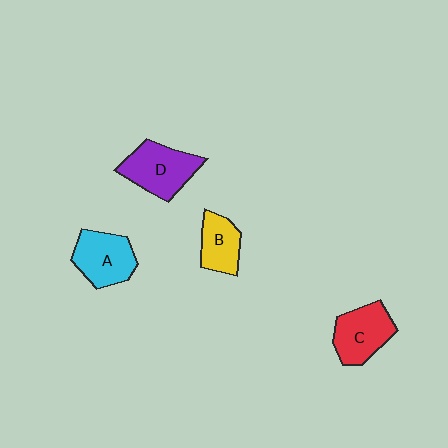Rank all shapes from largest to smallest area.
From largest to smallest: D (purple), A (cyan), C (red), B (yellow).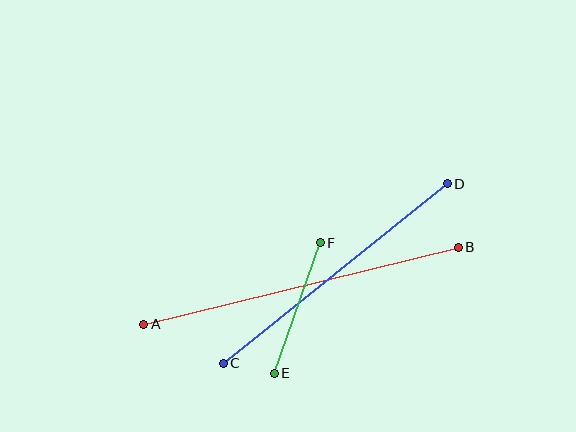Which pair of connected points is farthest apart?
Points A and B are farthest apart.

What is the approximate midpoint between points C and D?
The midpoint is at approximately (335, 273) pixels.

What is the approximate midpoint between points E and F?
The midpoint is at approximately (297, 308) pixels.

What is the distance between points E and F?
The distance is approximately 138 pixels.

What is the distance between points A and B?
The distance is approximately 324 pixels.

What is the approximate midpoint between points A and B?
The midpoint is at approximately (301, 286) pixels.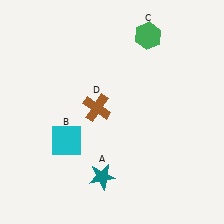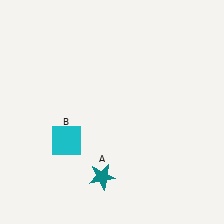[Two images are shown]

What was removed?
The green hexagon (C), the brown cross (D) were removed in Image 2.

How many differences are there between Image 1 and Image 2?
There are 2 differences between the two images.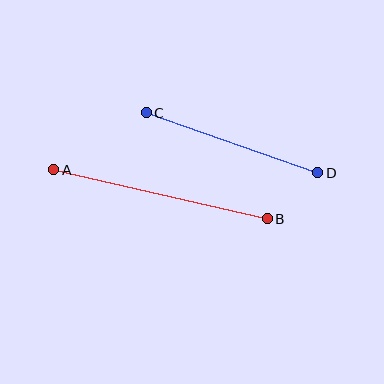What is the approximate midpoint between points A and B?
The midpoint is at approximately (161, 194) pixels.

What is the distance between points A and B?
The distance is approximately 219 pixels.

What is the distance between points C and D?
The distance is approximately 182 pixels.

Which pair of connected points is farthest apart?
Points A and B are farthest apart.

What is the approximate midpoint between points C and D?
The midpoint is at approximately (232, 143) pixels.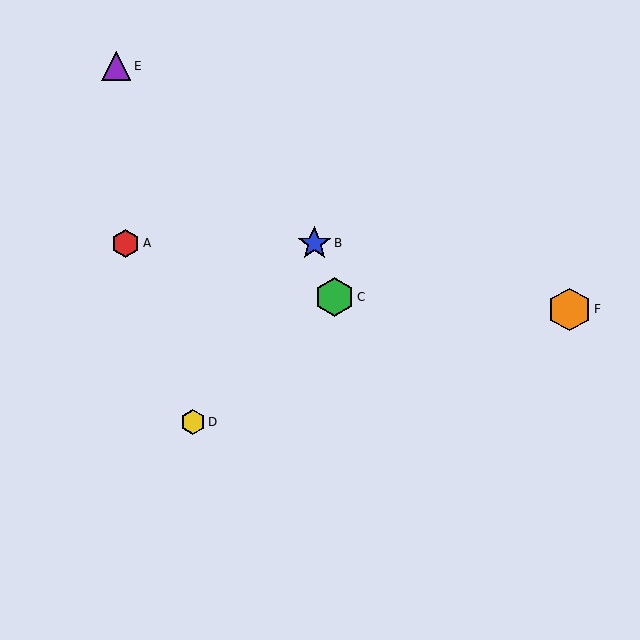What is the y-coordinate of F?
Object F is at y≈310.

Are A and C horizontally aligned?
No, A is at y≈243 and C is at y≈297.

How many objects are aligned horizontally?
2 objects (A, B) are aligned horizontally.